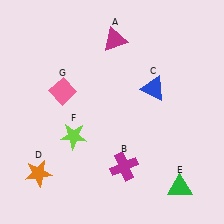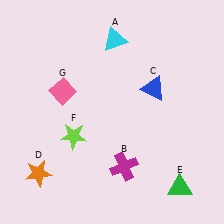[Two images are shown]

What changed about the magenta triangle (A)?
In Image 1, A is magenta. In Image 2, it changed to cyan.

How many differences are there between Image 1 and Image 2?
There is 1 difference between the two images.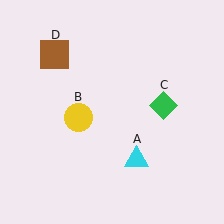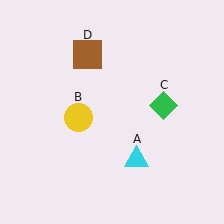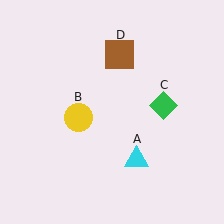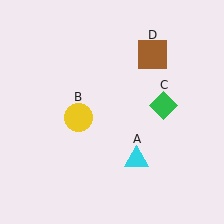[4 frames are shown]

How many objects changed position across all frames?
1 object changed position: brown square (object D).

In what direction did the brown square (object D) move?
The brown square (object D) moved right.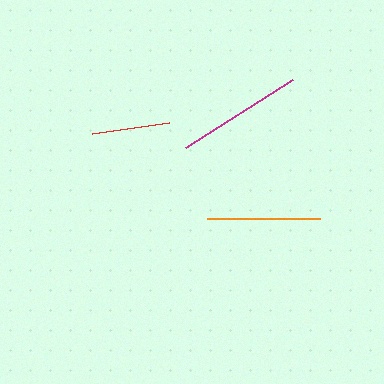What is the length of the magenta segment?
The magenta segment is approximately 127 pixels long.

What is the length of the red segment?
The red segment is approximately 77 pixels long.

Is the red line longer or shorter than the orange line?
The orange line is longer than the red line.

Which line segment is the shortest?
The red line is the shortest at approximately 77 pixels.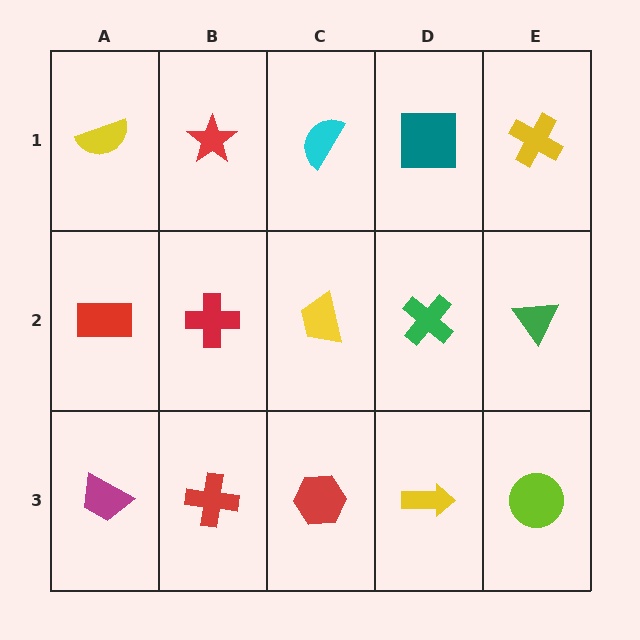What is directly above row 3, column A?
A red rectangle.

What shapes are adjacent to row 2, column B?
A red star (row 1, column B), a red cross (row 3, column B), a red rectangle (row 2, column A), a yellow trapezoid (row 2, column C).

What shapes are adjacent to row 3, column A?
A red rectangle (row 2, column A), a red cross (row 3, column B).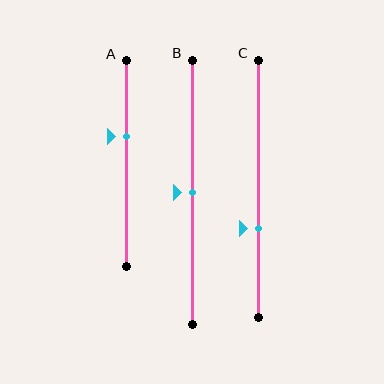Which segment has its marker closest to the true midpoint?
Segment B has its marker closest to the true midpoint.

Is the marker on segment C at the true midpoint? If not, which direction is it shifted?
No, the marker on segment C is shifted downward by about 15% of the segment length.